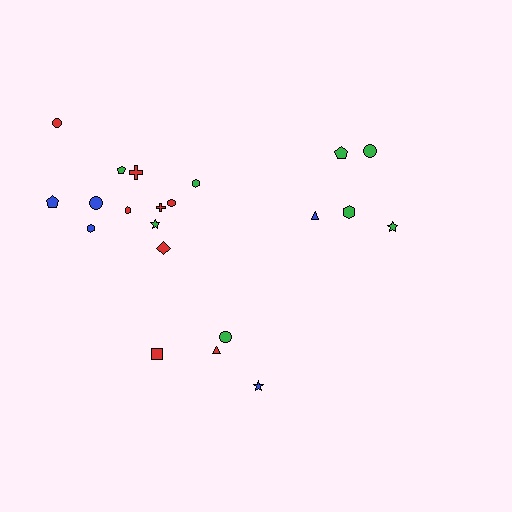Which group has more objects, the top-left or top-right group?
The top-left group.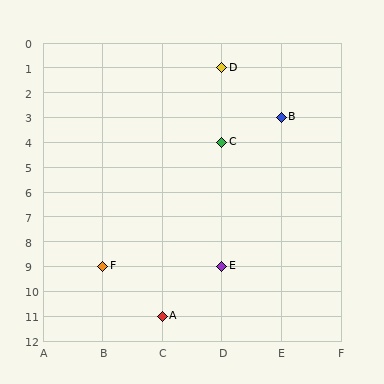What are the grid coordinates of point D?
Point D is at grid coordinates (D, 1).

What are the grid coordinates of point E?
Point E is at grid coordinates (D, 9).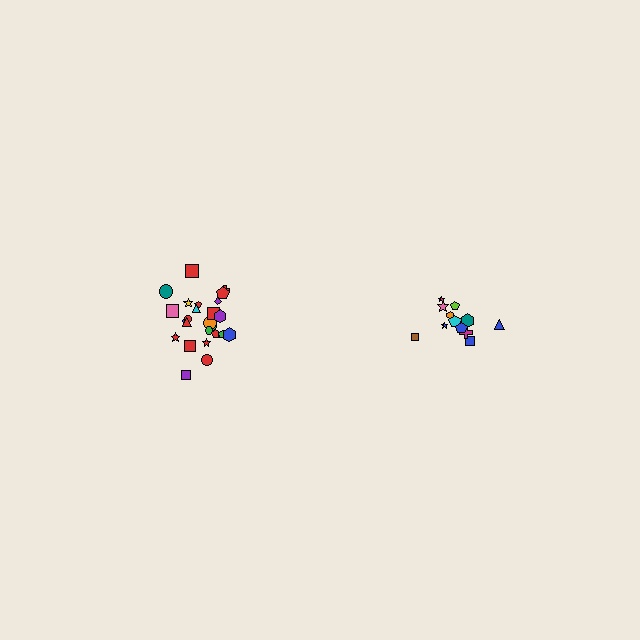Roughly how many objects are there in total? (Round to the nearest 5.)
Roughly 35 objects in total.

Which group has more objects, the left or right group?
The left group.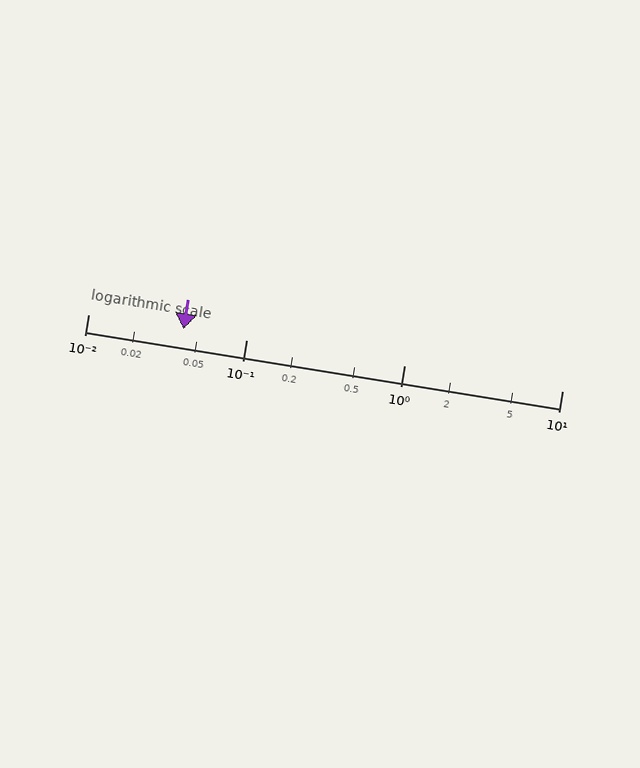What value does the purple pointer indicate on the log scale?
The pointer indicates approximately 0.04.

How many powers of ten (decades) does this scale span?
The scale spans 3 decades, from 0.01 to 10.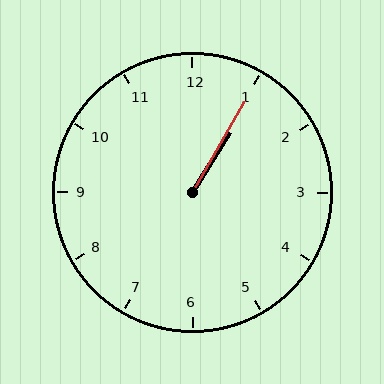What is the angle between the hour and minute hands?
Approximately 2 degrees.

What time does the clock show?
1:05.